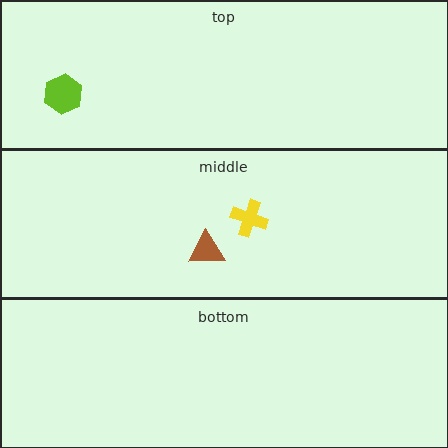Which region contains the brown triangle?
The middle region.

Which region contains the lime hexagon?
The top region.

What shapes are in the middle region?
The yellow cross, the brown triangle.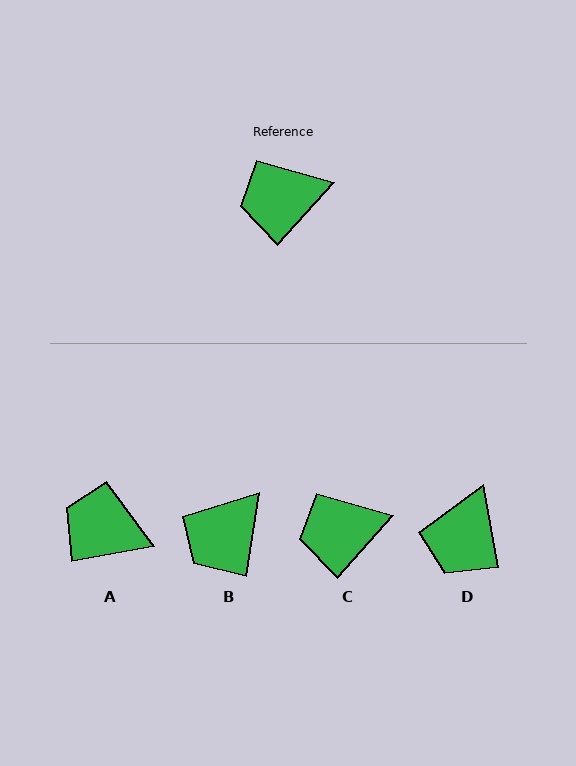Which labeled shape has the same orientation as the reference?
C.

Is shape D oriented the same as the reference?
No, it is off by about 52 degrees.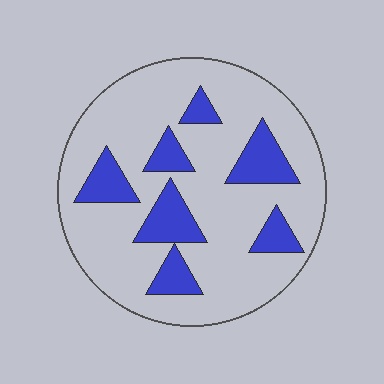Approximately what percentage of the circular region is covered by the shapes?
Approximately 20%.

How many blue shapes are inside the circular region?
7.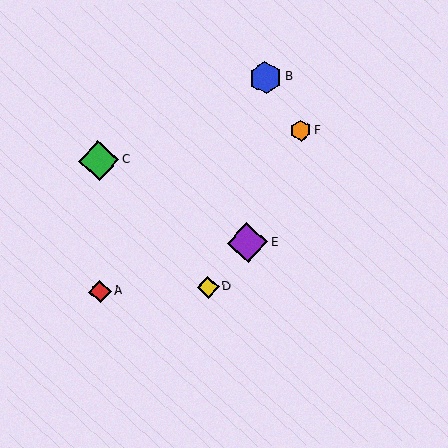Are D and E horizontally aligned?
No, D is at y≈287 and E is at y≈243.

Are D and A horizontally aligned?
Yes, both are at y≈287.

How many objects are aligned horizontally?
2 objects (A, D) are aligned horizontally.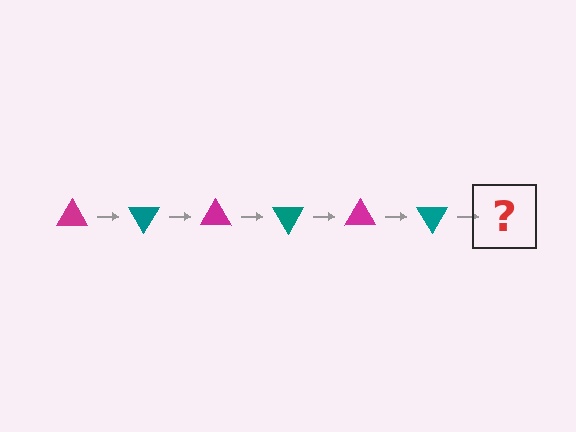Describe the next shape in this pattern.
It should be a magenta triangle, rotated 360 degrees from the start.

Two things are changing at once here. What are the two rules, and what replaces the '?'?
The two rules are that it rotates 60 degrees each step and the color cycles through magenta and teal. The '?' should be a magenta triangle, rotated 360 degrees from the start.